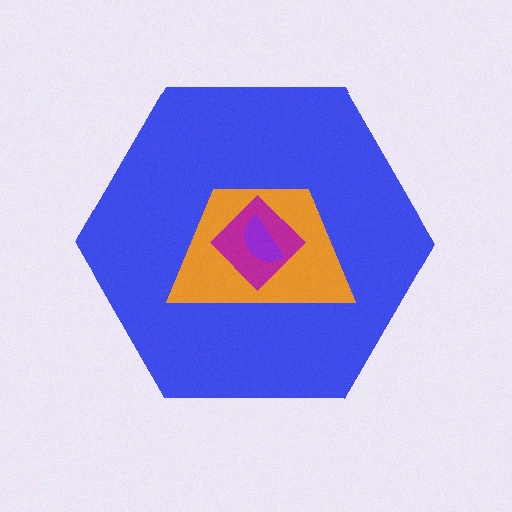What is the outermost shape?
The blue hexagon.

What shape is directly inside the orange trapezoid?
The magenta diamond.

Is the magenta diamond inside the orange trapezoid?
Yes.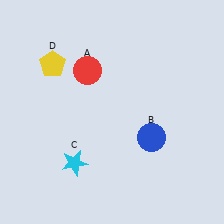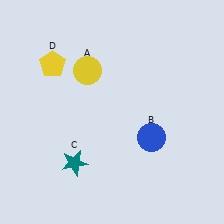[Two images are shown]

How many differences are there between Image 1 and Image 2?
There are 2 differences between the two images.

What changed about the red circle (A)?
In Image 1, A is red. In Image 2, it changed to yellow.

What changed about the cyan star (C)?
In Image 1, C is cyan. In Image 2, it changed to teal.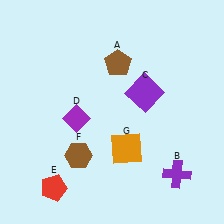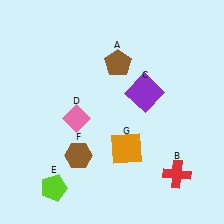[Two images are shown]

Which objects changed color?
B changed from purple to red. D changed from purple to pink. E changed from red to lime.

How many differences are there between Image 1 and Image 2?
There are 3 differences between the two images.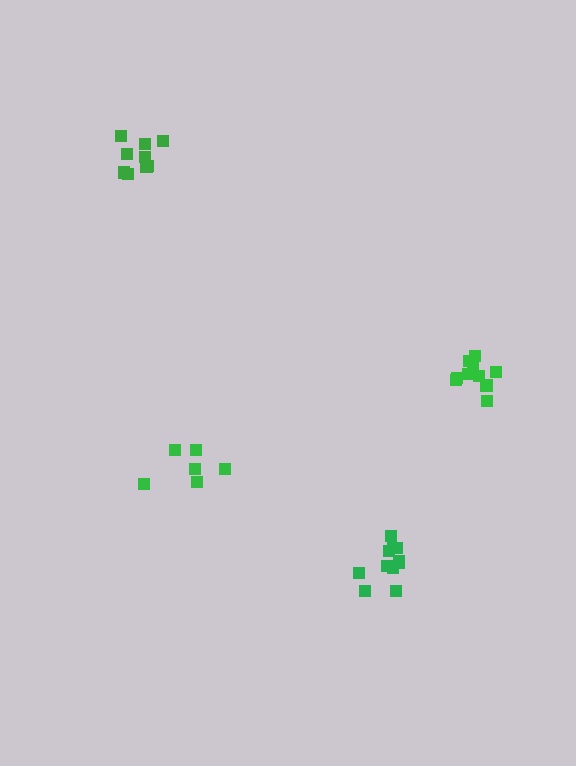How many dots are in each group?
Group 1: 10 dots, Group 2: 9 dots, Group 3: 6 dots, Group 4: 11 dots (36 total).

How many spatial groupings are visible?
There are 4 spatial groupings.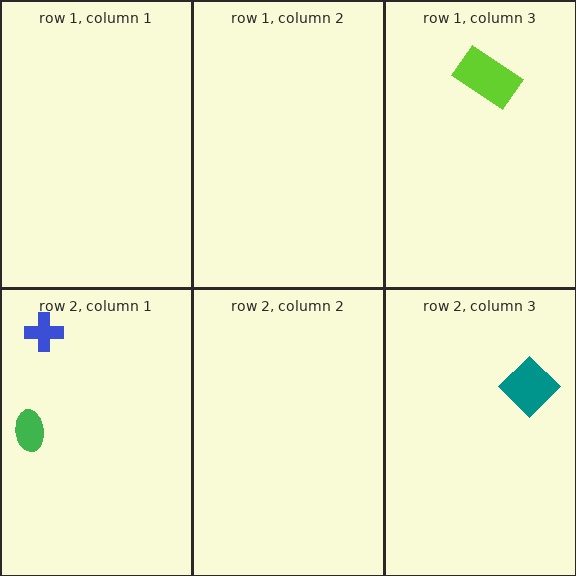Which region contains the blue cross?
The row 2, column 1 region.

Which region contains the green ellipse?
The row 2, column 1 region.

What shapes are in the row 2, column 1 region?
The blue cross, the green ellipse.